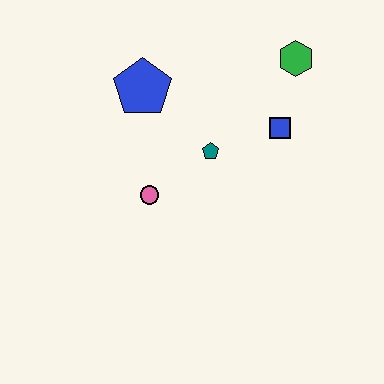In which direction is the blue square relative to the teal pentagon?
The blue square is to the right of the teal pentagon.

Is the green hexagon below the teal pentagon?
No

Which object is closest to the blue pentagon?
The teal pentagon is closest to the blue pentagon.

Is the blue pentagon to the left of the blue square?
Yes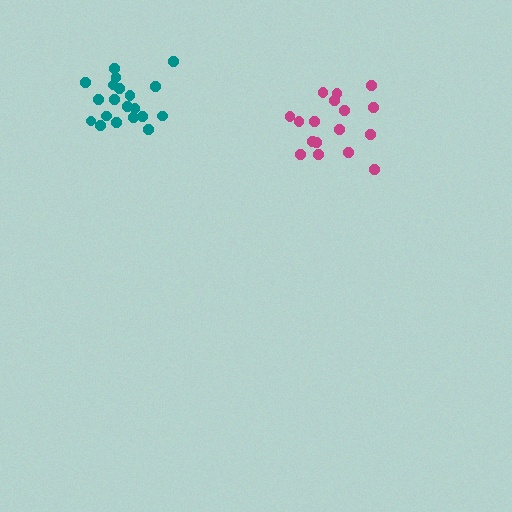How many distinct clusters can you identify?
There are 2 distinct clusters.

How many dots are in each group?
Group 1: 17 dots, Group 2: 20 dots (37 total).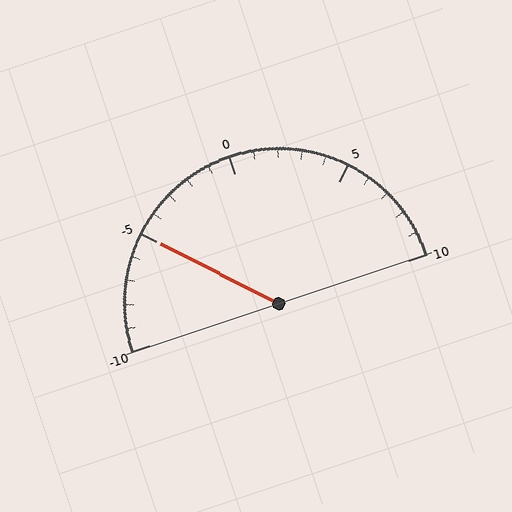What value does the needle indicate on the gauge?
The needle indicates approximately -5.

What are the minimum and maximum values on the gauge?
The gauge ranges from -10 to 10.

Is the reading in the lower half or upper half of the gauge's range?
The reading is in the lower half of the range (-10 to 10).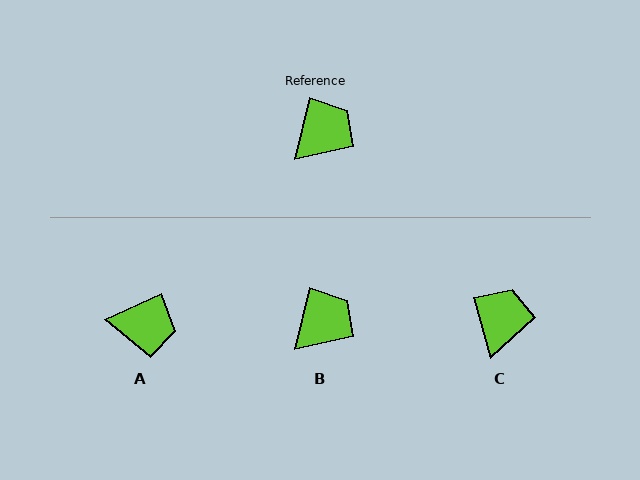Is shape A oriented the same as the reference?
No, it is off by about 51 degrees.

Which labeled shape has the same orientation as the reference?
B.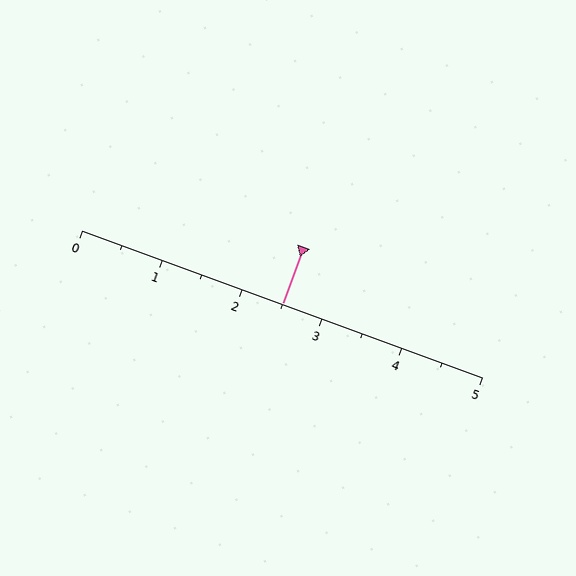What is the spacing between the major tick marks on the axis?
The major ticks are spaced 1 apart.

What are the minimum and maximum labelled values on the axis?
The axis runs from 0 to 5.